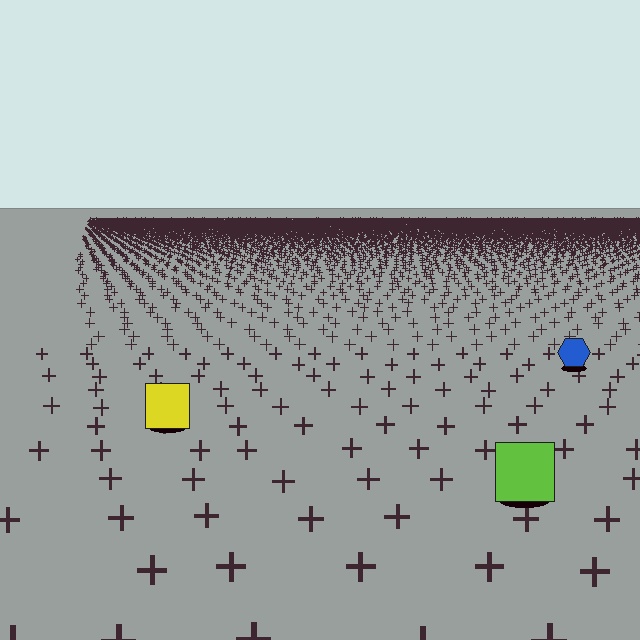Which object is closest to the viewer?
The lime square is closest. The texture marks near it are larger and more spread out.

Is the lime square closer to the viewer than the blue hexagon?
Yes. The lime square is closer — you can tell from the texture gradient: the ground texture is coarser near it.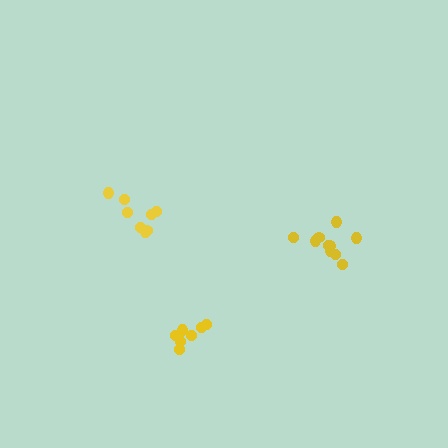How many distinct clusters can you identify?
There are 3 distinct clusters.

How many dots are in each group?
Group 1: 8 dots, Group 2: 10 dots, Group 3: 8 dots (26 total).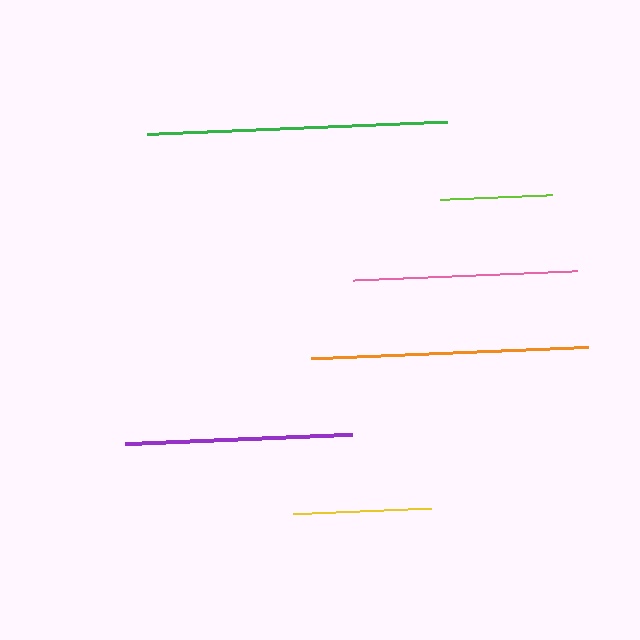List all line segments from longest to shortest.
From longest to shortest: green, orange, purple, pink, yellow, lime.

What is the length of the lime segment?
The lime segment is approximately 111 pixels long.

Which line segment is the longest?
The green line is the longest at approximately 301 pixels.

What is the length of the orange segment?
The orange segment is approximately 279 pixels long.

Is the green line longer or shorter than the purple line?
The green line is longer than the purple line.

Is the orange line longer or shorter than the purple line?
The orange line is longer than the purple line.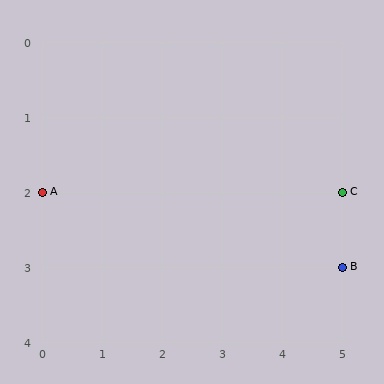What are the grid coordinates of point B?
Point B is at grid coordinates (5, 3).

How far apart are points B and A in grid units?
Points B and A are 5 columns and 1 row apart (about 5.1 grid units diagonally).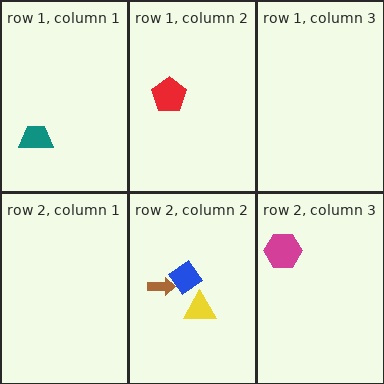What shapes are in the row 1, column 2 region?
The red pentagon.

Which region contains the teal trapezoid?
The row 1, column 1 region.